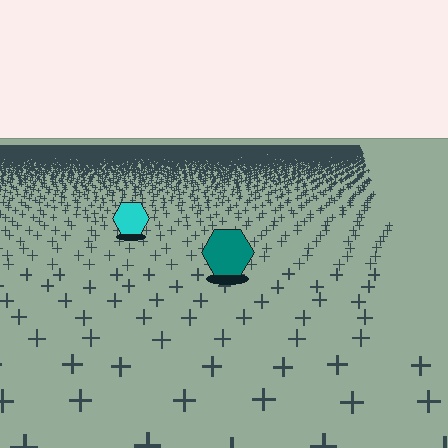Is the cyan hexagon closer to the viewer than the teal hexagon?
No. The teal hexagon is closer — you can tell from the texture gradient: the ground texture is coarser near it.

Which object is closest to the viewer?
The teal hexagon is closest. The texture marks near it are larger and more spread out.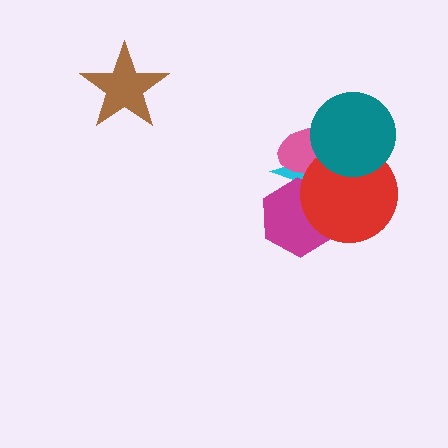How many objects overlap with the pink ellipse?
3 objects overlap with the pink ellipse.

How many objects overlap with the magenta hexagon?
2 objects overlap with the magenta hexagon.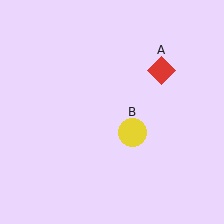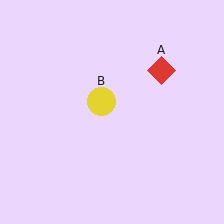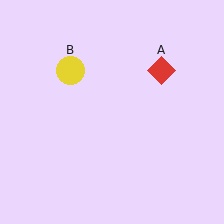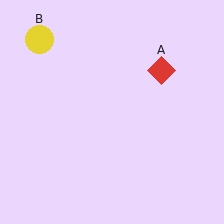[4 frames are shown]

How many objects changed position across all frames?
1 object changed position: yellow circle (object B).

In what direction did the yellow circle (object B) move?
The yellow circle (object B) moved up and to the left.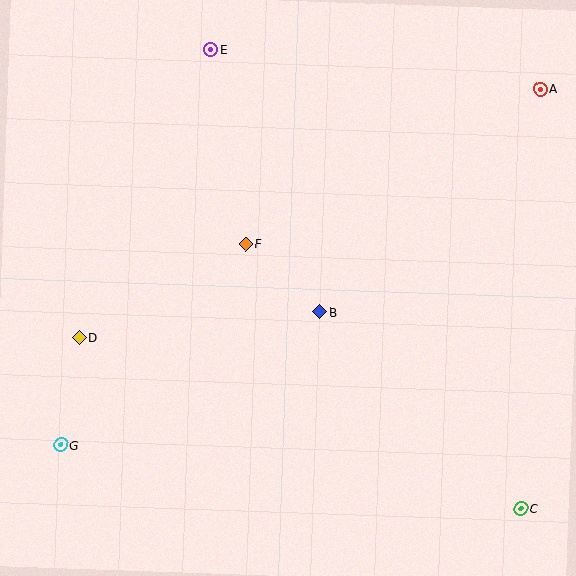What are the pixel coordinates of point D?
Point D is at (79, 338).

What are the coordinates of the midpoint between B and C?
The midpoint between B and C is at (420, 410).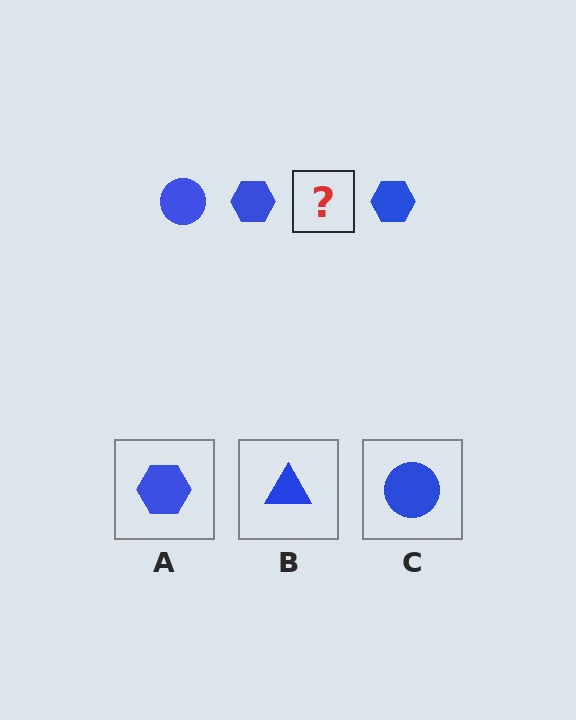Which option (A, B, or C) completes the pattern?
C.